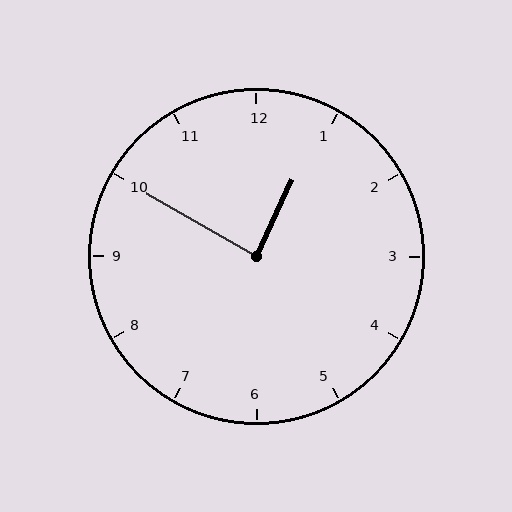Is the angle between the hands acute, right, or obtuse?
It is right.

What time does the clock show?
12:50.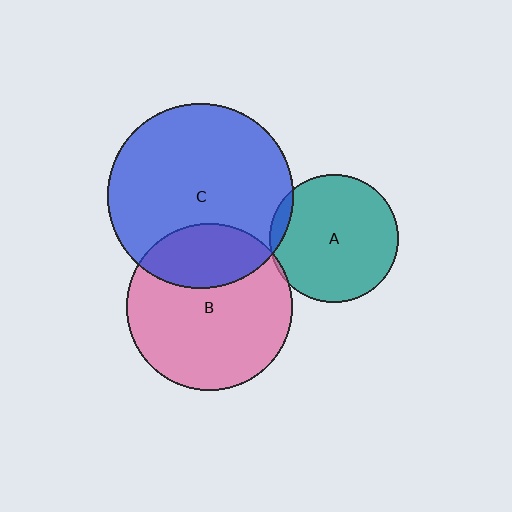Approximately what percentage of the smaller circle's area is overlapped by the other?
Approximately 5%.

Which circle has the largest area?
Circle C (blue).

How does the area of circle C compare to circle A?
Approximately 2.1 times.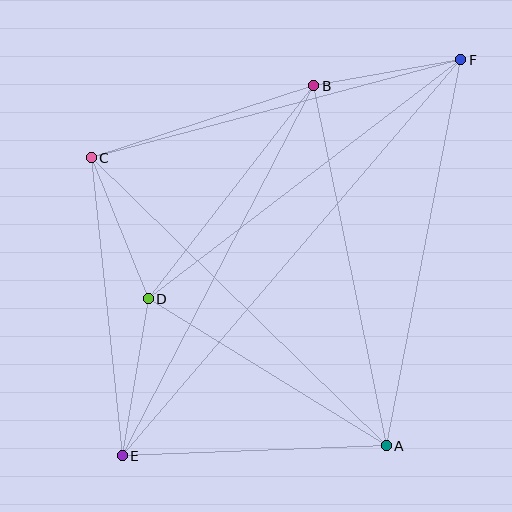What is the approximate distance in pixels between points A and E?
The distance between A and E is approximately 264 pixels.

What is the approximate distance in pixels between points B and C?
The distance between B and C is approximately 234 pixels.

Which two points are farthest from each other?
Points E and F are farthest from each other.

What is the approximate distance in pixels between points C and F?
The distance between C and F is approximately 382 pixels.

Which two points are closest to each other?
Points B and F are closest to each other.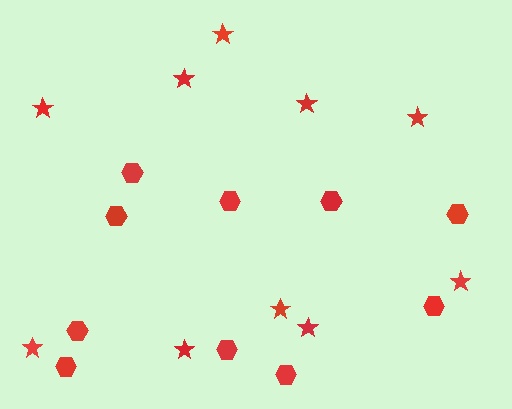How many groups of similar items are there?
There are 2 groups: one group of hexagons (10) and one group of stars (10).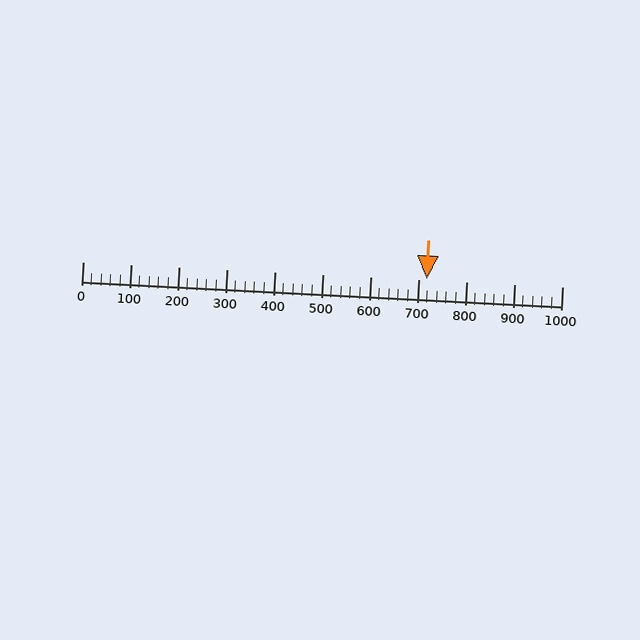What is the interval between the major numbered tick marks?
The major tick marks are spaced 100 units apart.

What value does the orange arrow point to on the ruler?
The orange arrow points to approximately 718.